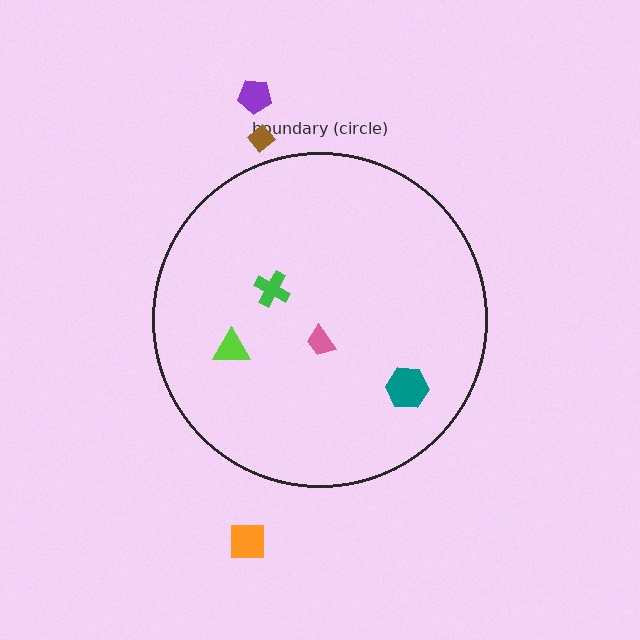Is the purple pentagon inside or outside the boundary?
Outside.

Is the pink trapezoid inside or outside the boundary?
Inside.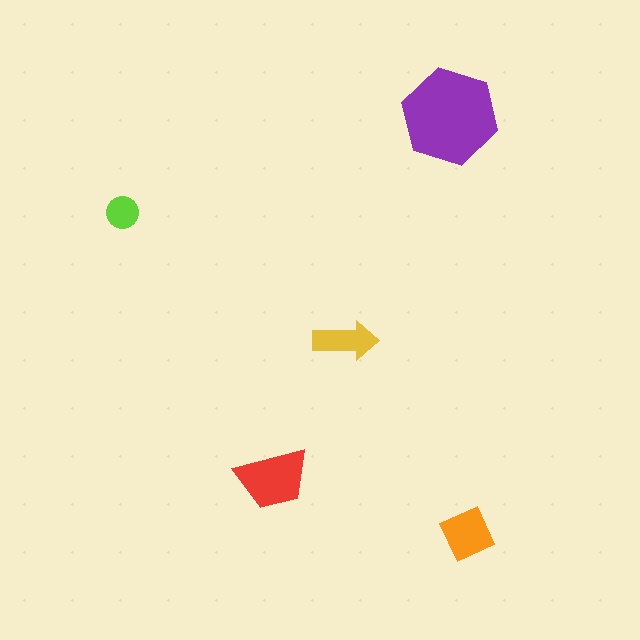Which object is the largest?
The purple hexagon.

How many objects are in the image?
There are 5 objects in the image.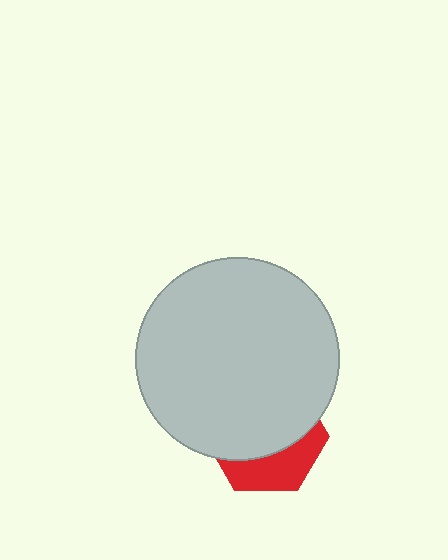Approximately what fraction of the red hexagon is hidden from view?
Roughly 65% of the red hexagon is hidden behind the light gray circle.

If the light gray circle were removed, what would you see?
You would see the complete red hexagon.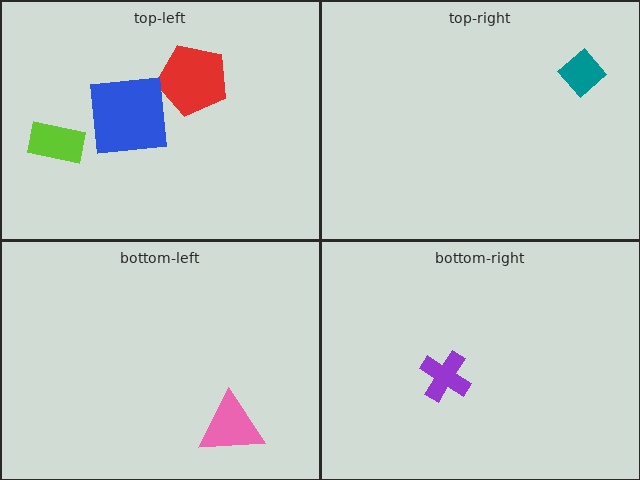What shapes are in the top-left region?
The lime rectangle, the red pentagon, the blue square.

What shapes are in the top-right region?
The teal diamond.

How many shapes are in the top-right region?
1.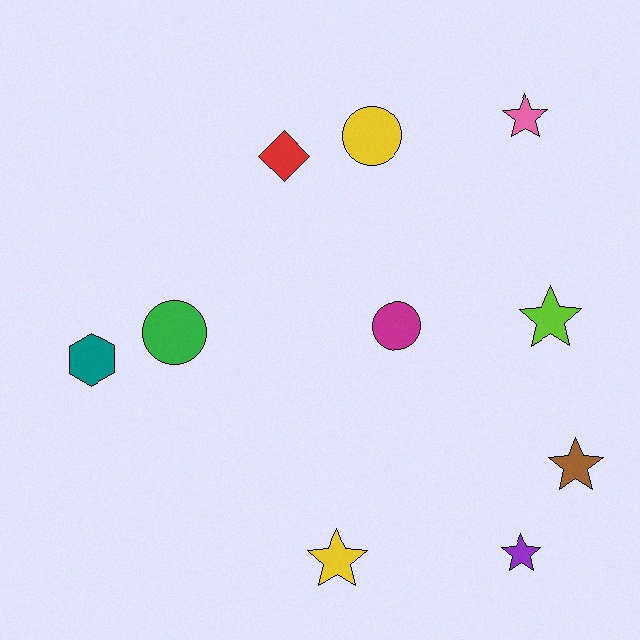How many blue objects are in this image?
There are no blue objects.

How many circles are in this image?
There are 3 circles.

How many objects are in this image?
There are 10 objects.